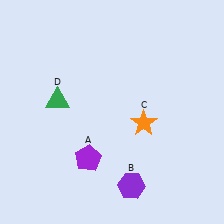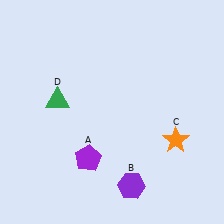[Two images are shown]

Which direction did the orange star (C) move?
The orange star (C) moved right.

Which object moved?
The orange star (C) moved right.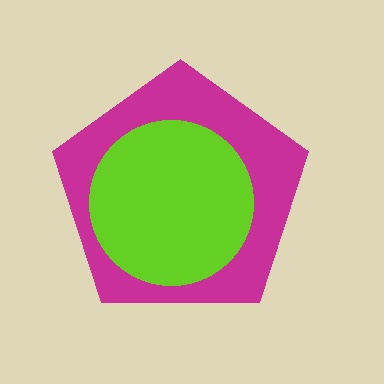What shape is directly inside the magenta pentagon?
The lime circle.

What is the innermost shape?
The lime circle.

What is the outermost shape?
The magenta pentagon.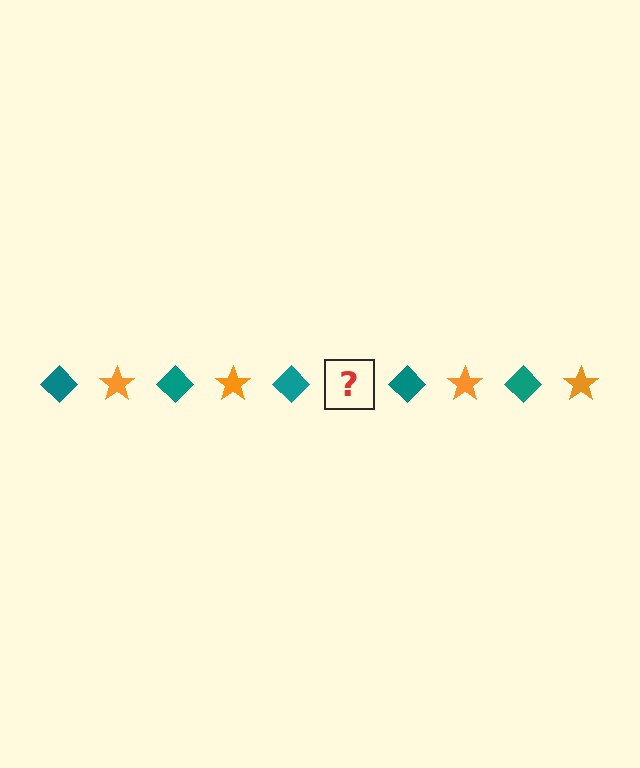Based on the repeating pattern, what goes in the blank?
The blank should be an orange star.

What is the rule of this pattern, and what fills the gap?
The rule is that the pattern alternates between teal diamond and orange star. The gap should be filled with an orange star.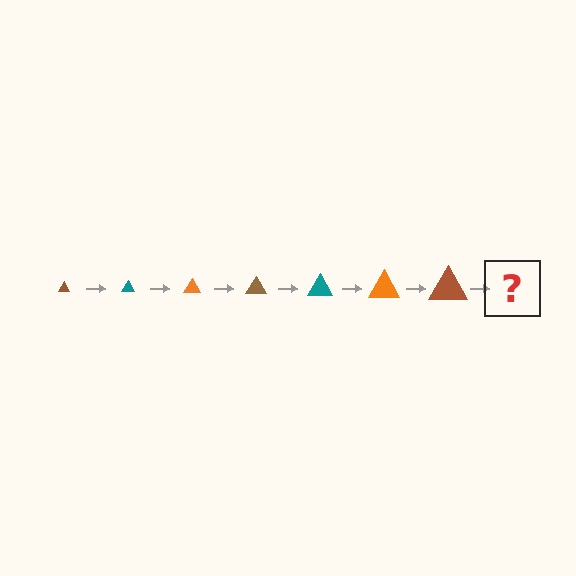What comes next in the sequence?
The next element should be a teal triangle, larger than the previous one.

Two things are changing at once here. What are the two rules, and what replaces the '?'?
The two rules are that the triangle grows larger each step and the color cycles through brown, teal, and orange. The '?' should be a teal triangle, larger than the previous one.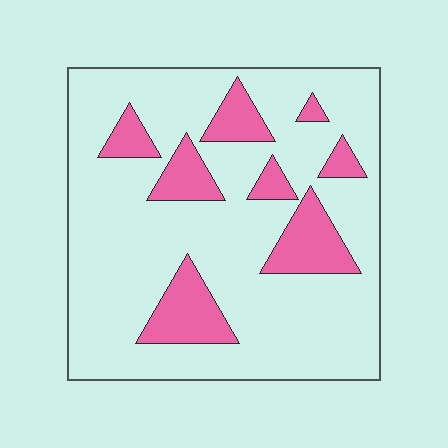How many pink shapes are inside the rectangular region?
8.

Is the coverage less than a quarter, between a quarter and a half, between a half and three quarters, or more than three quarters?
Less than a quarter.